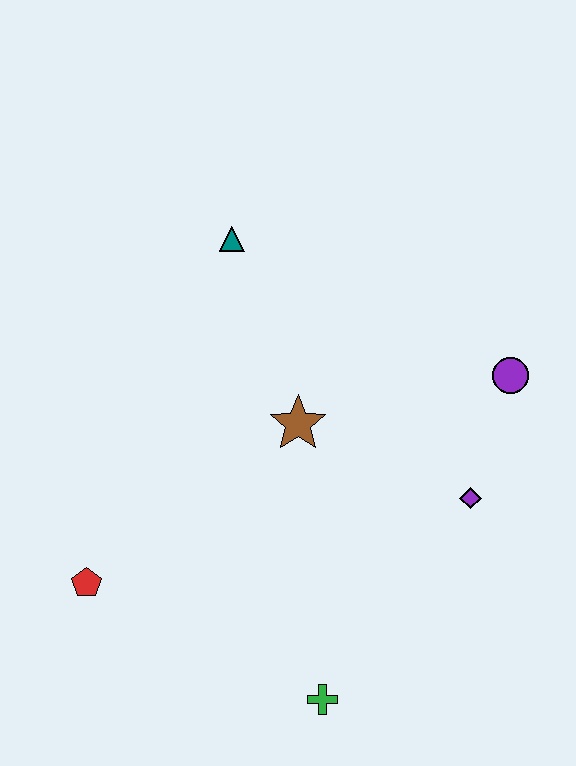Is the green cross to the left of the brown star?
No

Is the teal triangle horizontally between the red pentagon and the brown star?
Yes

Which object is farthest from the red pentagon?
The purple circle is farthest from the red pentagon.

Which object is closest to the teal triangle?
The brown star is closest to the teal triangle.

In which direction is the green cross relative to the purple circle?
The green cross is below the purple circle.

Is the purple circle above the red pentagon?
Yes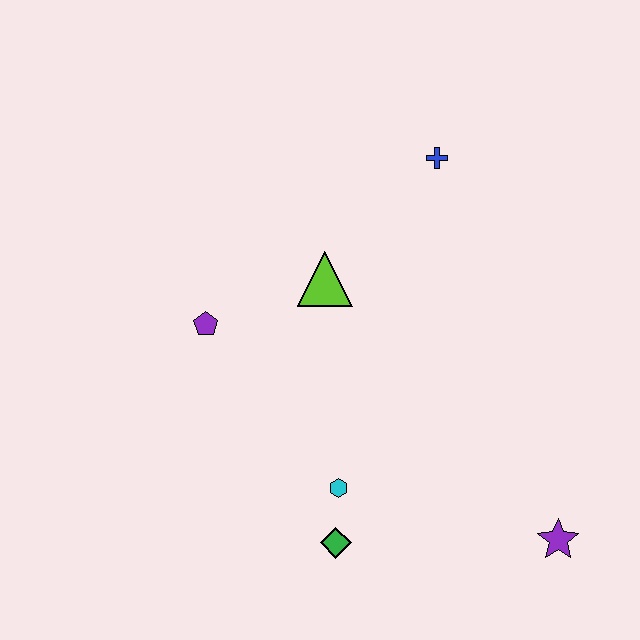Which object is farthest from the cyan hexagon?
The blue cross is farthest from the cyan hexagon.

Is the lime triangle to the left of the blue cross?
Yes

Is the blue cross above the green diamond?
Yes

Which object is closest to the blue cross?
The lime triangle is closest to the blue cross.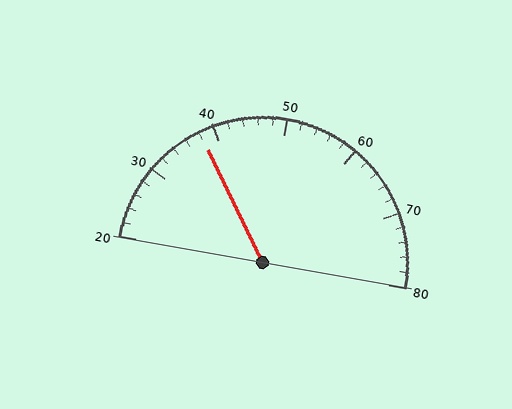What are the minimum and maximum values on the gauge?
The gauge ranges from 20 to 80.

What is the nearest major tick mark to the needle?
The nearest major tick mark is 40.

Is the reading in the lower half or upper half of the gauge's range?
The reading is in the lower half of the range (20 to 80).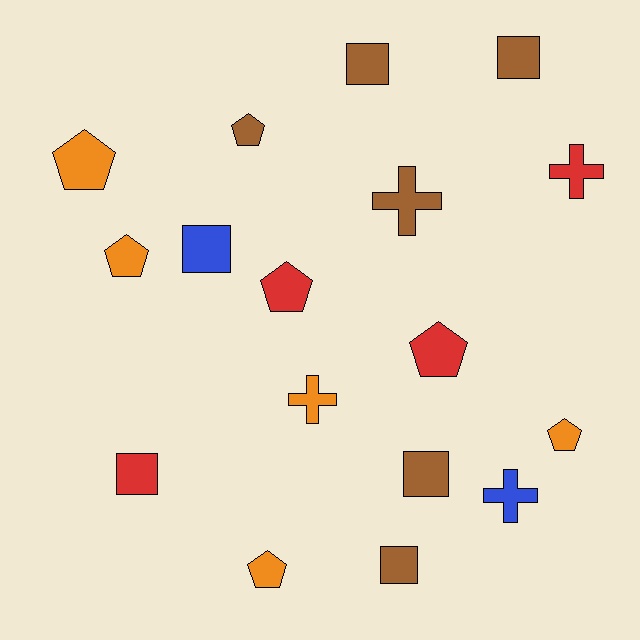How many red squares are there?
There is 1 red square.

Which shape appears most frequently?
Pentagon, with 7 objects.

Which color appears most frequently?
Brown, with 6 objects.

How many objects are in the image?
There are 17 objects.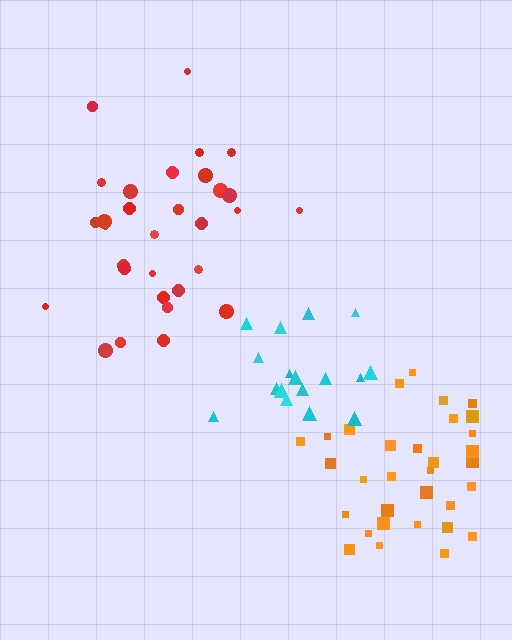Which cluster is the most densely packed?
Cyan.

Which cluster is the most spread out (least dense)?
Red.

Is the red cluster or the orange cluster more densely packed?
Orange.